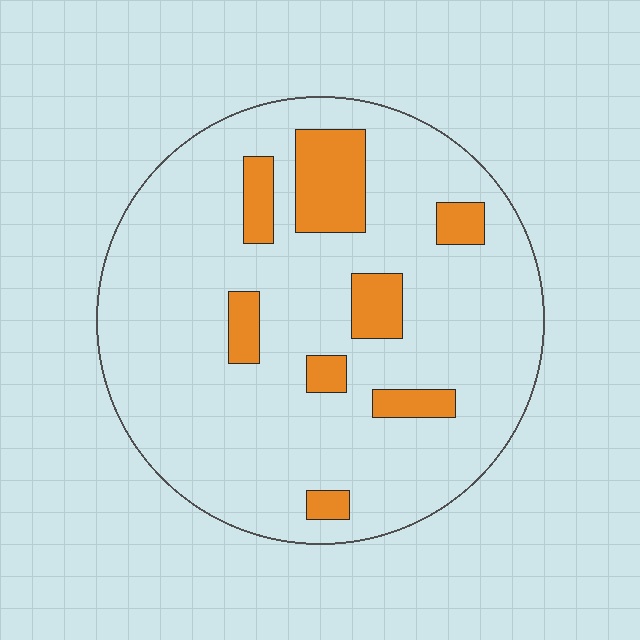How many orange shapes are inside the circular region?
8.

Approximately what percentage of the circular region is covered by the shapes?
Approximately 15%.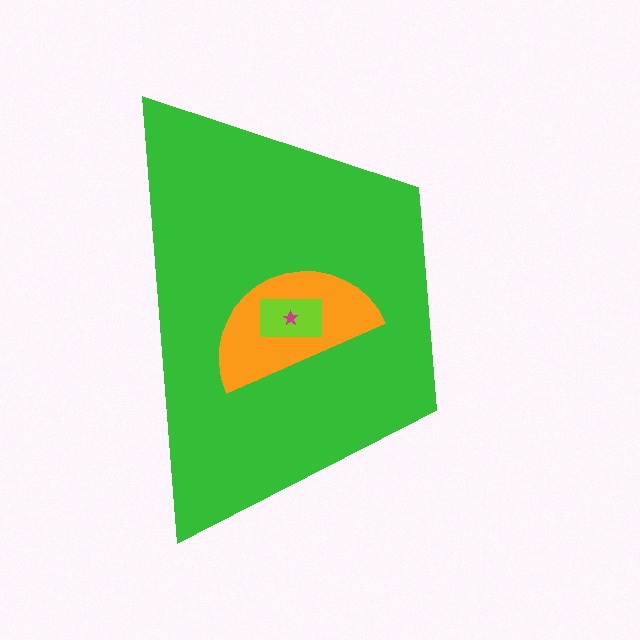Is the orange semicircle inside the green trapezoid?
Yes.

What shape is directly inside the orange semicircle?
The lime rectangle.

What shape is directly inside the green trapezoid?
The orange semicircle.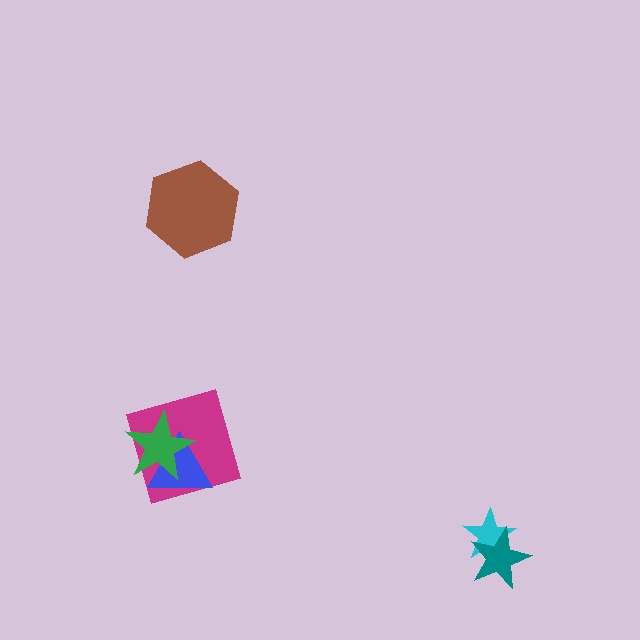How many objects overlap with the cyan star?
1 object overlaps with the cyan star.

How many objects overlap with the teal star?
1 object overlaps with the teal star.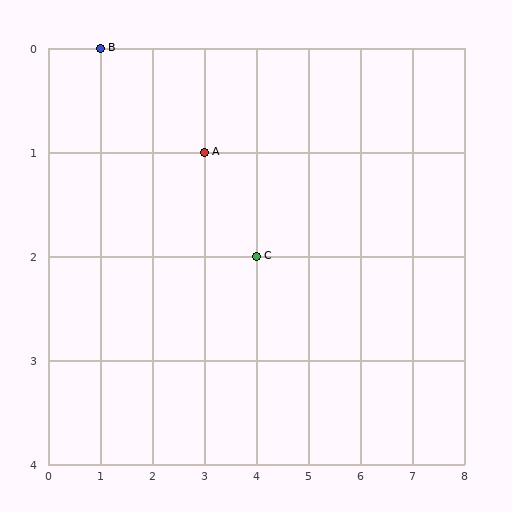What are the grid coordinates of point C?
Point C is at grid coordinates (4, 2).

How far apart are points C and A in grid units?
Points C and A are 1 column and 1 row apart (about 1.4 grid units diagonally).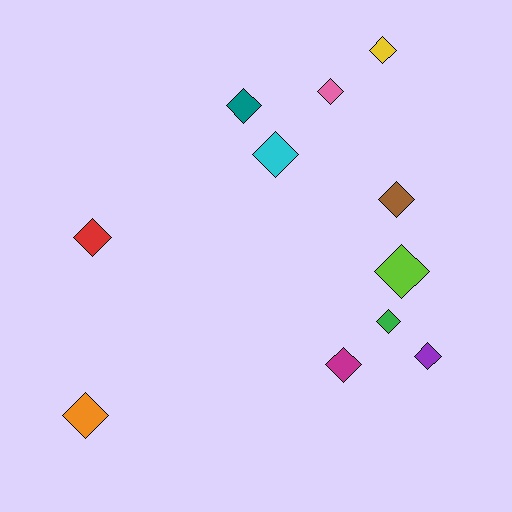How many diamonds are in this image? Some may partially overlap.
There are 11 diamonds.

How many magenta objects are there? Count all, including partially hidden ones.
There is 1 magenta object.